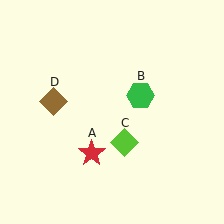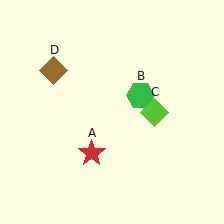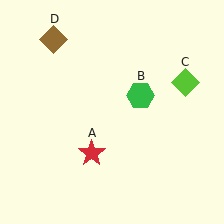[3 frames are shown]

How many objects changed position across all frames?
2 objects changed position: lime diamond (object C), brown diamond (object D).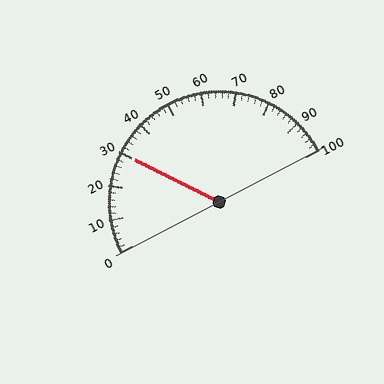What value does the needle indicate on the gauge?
The needle indicates approximately 30.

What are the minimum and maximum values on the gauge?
The gauge ranges from 0 to 100.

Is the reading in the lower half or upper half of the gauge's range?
The reading is in the lower half of the range (0 to 100).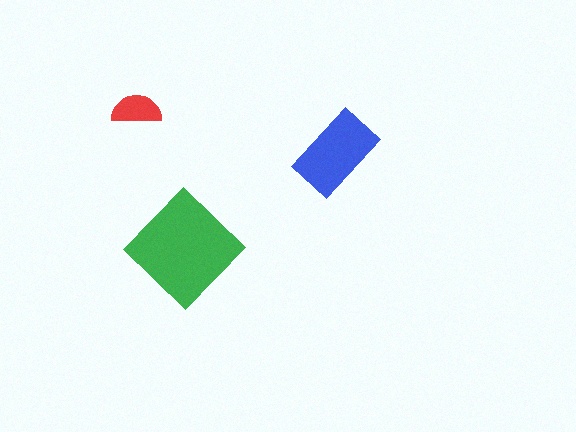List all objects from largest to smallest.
The green diamond, the blue rectangle, the red semicircle.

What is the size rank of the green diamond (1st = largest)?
1st.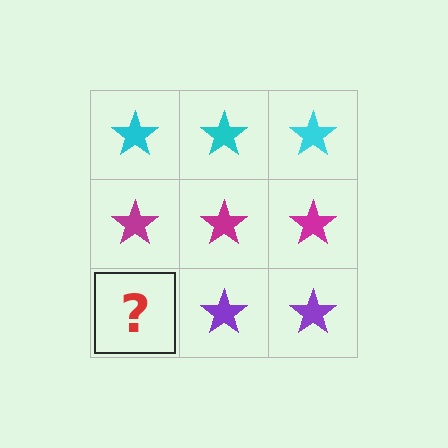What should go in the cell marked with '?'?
The missing cell should contain a purple star.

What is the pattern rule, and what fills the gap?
The rule is that each row has a consistent color. The gap should be filled with a purple star.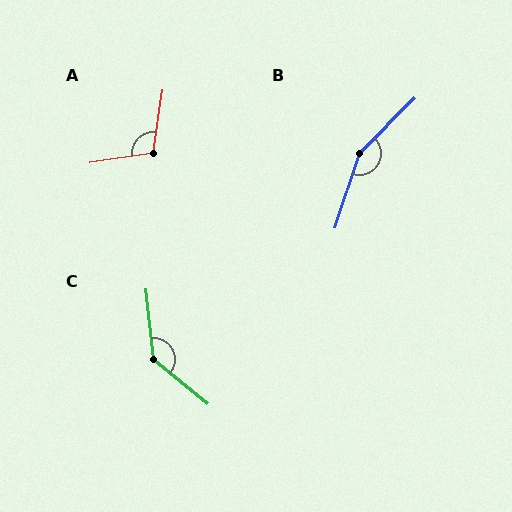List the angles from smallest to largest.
A (107°), C (135°), B (153°).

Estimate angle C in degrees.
Approximately 135 degrees.